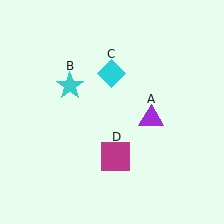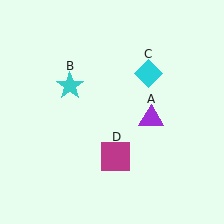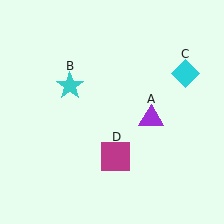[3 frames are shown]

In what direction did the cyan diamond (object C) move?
The cyan diamond (object C) moved right.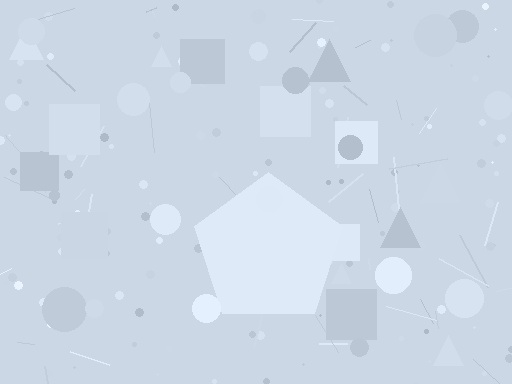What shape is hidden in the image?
A pentagon is hidden in the image.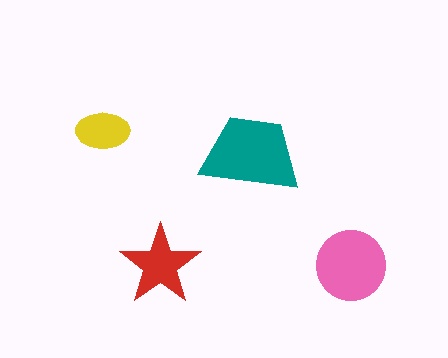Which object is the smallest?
The yellow ellipse.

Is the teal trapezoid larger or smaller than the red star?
Larger.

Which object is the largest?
The teal trapezoid.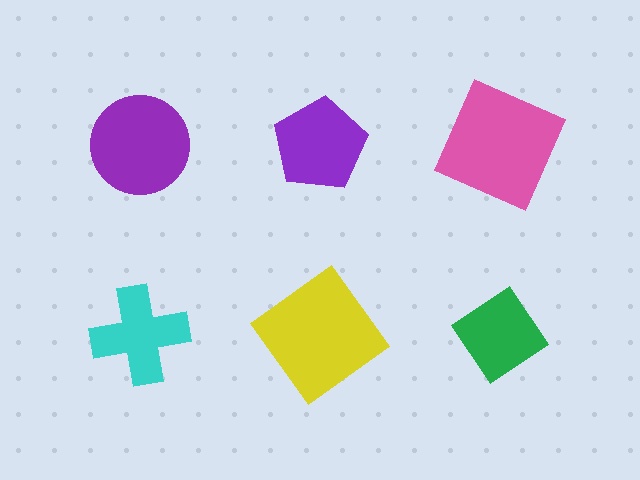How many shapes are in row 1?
3 shapes.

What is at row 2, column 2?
A yellow diamond.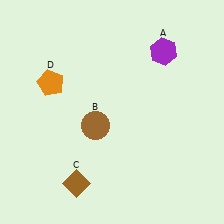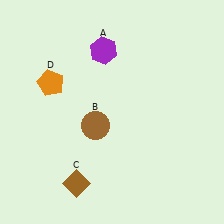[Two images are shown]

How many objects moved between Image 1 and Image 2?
1 object moved between the two images.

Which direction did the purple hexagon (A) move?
The purple hexagon (A) moved left.